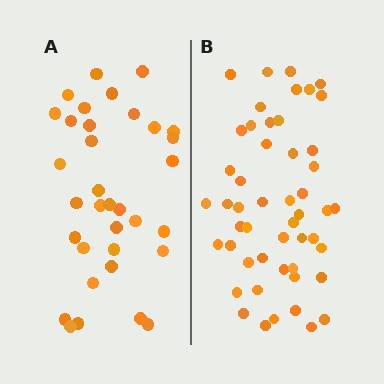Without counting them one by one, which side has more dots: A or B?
Region B (the right region) has more dots.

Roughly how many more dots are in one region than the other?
Region B has approximately 15 more dots than region A.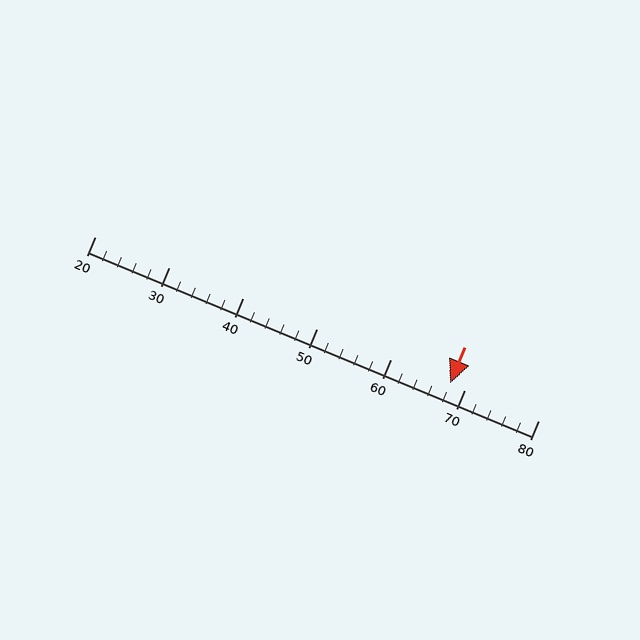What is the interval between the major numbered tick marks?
The major tick marks are spaced 10 units apart.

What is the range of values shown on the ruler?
The ruler shows values from 20 to 80.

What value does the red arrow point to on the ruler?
The red arrow points to approximately 68.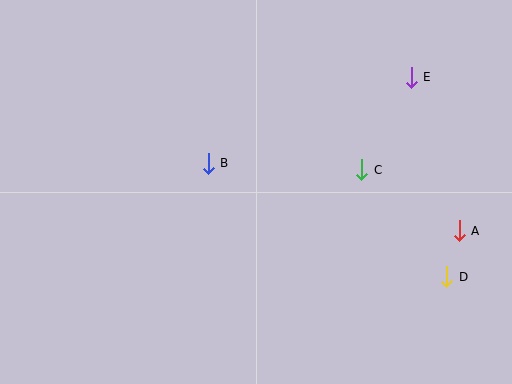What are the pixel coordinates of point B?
Point B is at (208, 163).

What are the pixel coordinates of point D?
Point D is at (447, 277).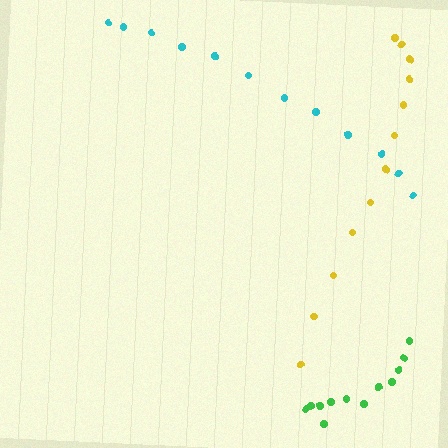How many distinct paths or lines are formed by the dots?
There are 3 distinct paths.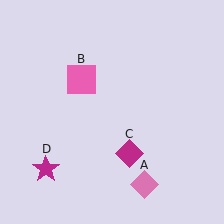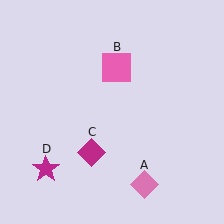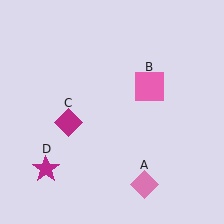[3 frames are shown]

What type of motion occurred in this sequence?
The pink square (object B), magenta diamond (object C) rotated clockwise around the center of the scene.